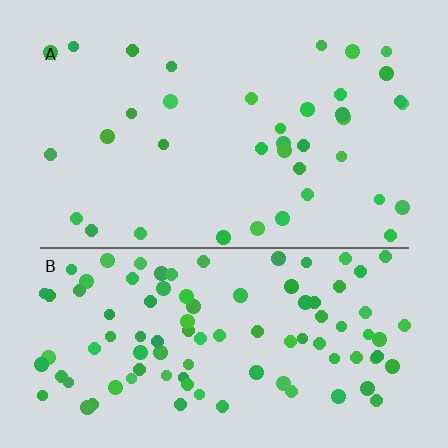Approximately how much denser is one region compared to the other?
Approximately 2.6× — region B over region A.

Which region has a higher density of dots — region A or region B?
B (the bottom).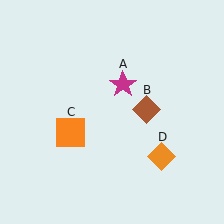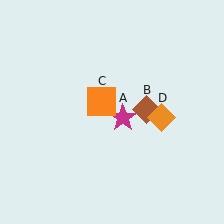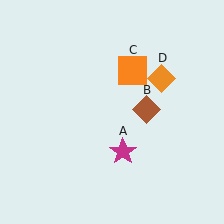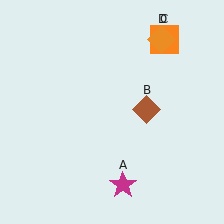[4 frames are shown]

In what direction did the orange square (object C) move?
The orange square (object C) moved up and to the right.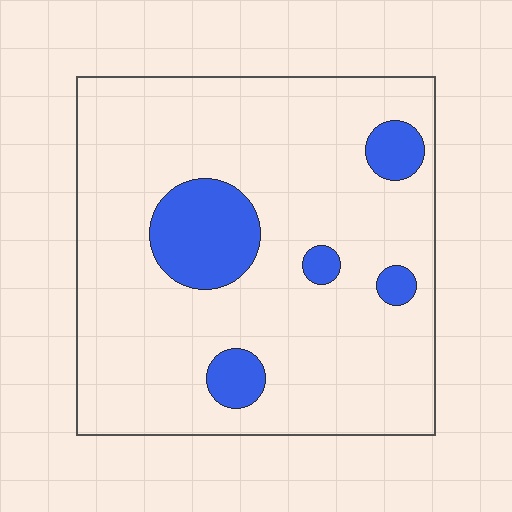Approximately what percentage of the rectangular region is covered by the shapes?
Approximately 15%.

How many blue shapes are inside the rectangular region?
5.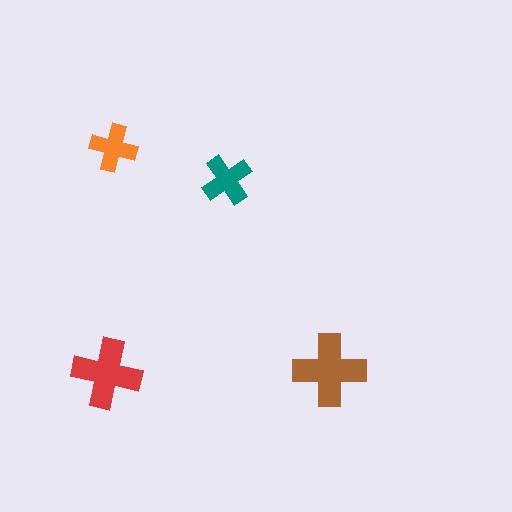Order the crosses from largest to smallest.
the brown one, the red one, the teal one, the orange one.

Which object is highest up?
The orange cross is topmost.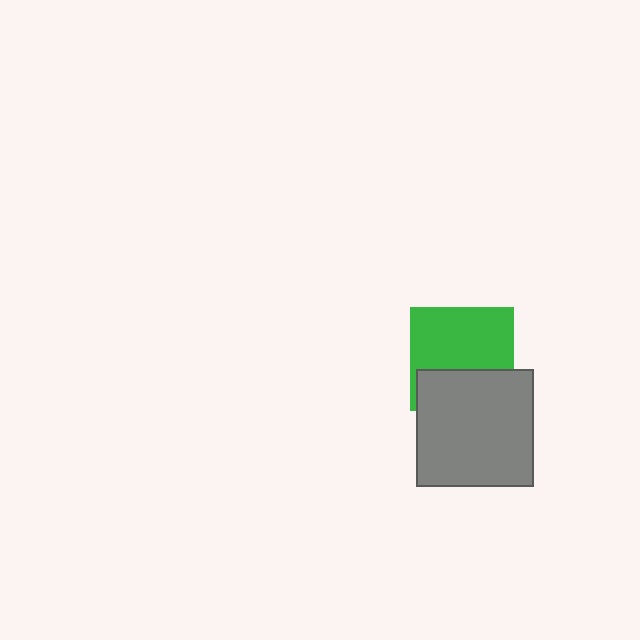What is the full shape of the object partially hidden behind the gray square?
The partially hidden object is a green square.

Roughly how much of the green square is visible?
About half of it is visible (roughly 62%).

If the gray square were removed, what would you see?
You would see the complete green square.